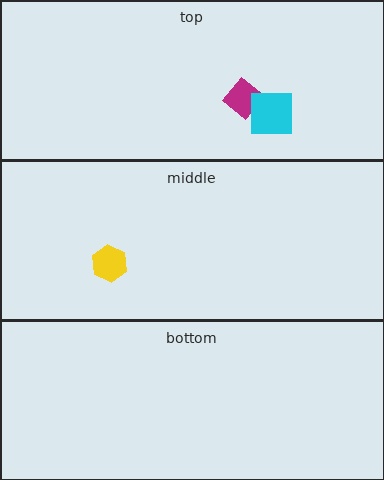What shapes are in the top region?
The magenta diamond, the cyan square.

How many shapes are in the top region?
2.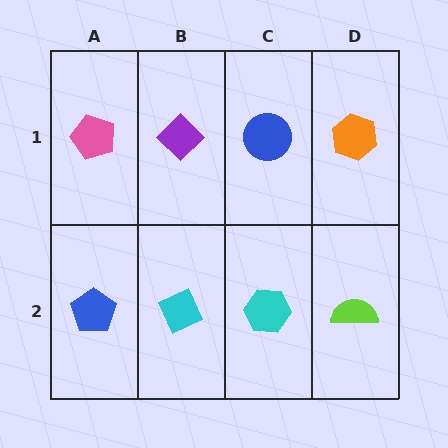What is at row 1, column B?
A purple diamond.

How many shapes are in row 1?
4 shapes.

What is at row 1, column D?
An orange hexagon.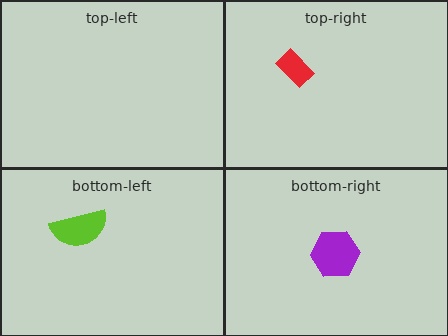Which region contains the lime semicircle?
The bottom-left region.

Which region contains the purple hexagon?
The bottom-right region.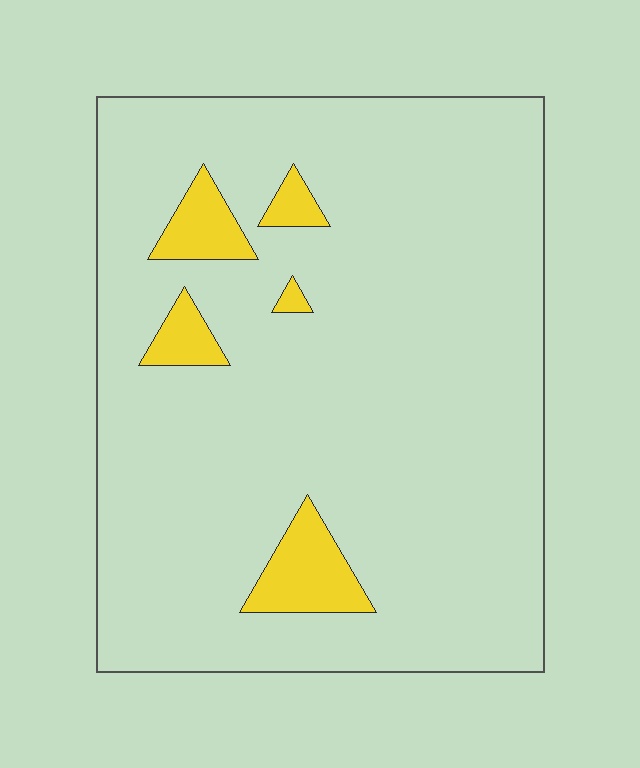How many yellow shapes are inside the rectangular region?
5.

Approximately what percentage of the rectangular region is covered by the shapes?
Approximately 10%.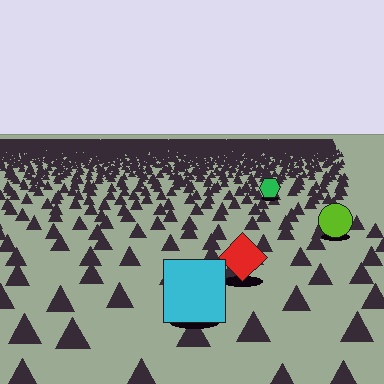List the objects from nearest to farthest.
From nearest to farthest: the cyan square, the red diamond, the lime circle, the green hexagon.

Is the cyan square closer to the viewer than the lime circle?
Yes. The cyan square is closer — you can tell from the texture gradient: the ground texture is coarser near it.